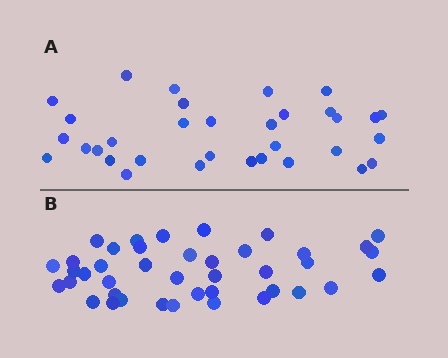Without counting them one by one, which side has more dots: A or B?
Region B (the bottom region) has more dots.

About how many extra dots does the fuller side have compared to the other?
Region B has roughly 8 or so more dots than region A.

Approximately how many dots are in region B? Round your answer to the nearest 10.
About 40 dots. (The exact count is 41, which rounds to 40.)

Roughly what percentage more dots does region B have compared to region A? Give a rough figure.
About 25% more.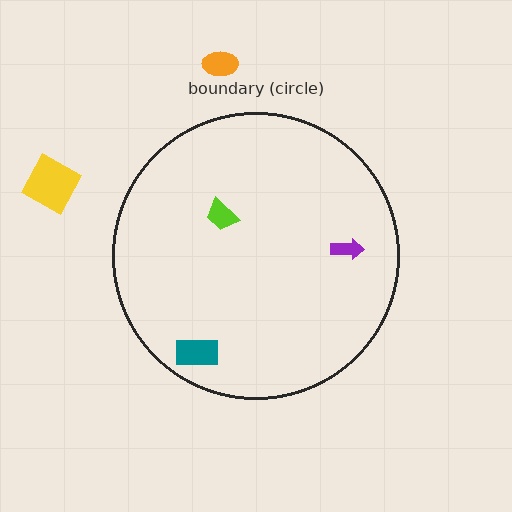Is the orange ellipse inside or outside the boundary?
Outside.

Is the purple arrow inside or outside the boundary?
Inside.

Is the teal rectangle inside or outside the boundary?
Inside.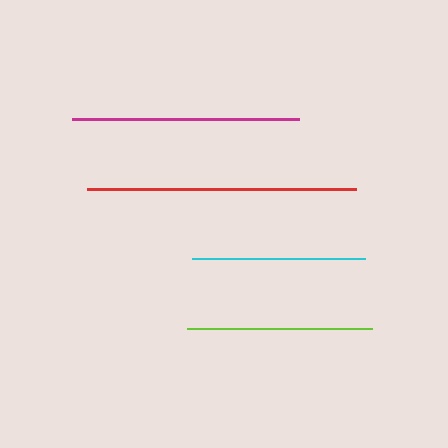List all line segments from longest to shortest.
From longest to shortest: red, magenta, lime, cyan.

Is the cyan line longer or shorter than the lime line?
The lime line is longer than the cyan line.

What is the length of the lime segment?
The lime segment is approximately 185 pixels long.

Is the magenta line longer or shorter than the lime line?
The magenta line is longer than the lime line.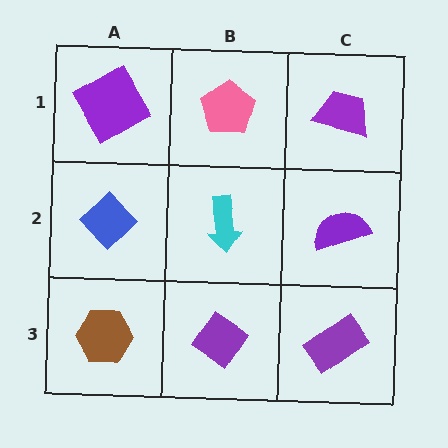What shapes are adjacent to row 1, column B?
A cyan arrow (row 2, column B), a purple square (row 1, column A), a purple trapezoid (row 1, column C).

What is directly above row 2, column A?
A purple square.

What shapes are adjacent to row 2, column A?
A purple square (row 1, column A), a brown hexagon (row 3, column A), a cyan arrow (row 2, column B).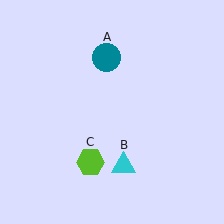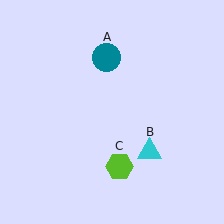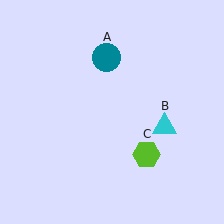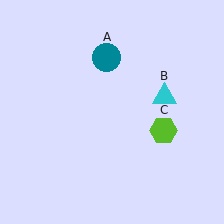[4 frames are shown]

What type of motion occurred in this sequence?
The cyan triangle (object B), lime hexagon (object C) rotated counterclockwise around the center of the scene.